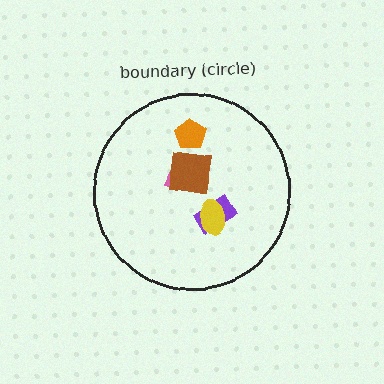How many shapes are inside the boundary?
5 inside, 0 outside.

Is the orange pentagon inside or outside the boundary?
Inside.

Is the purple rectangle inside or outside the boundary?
Inside.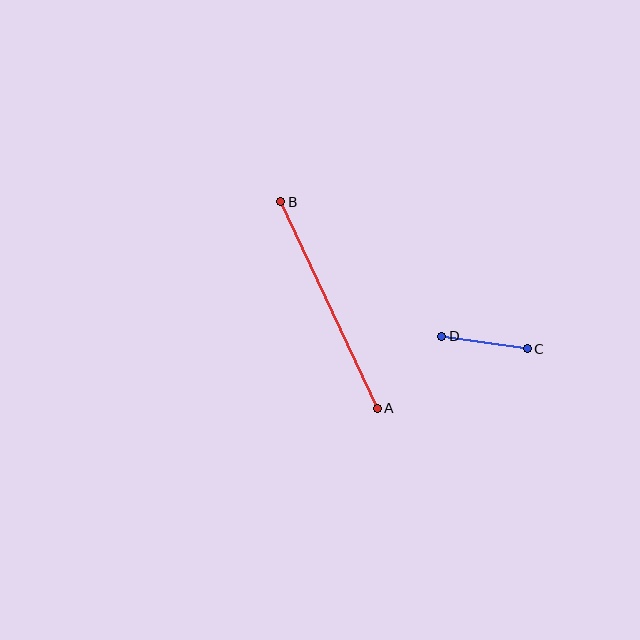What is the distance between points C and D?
The distance is approximately 86 pixels.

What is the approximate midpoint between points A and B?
The midpoint is at approximately (329, 305) pixels.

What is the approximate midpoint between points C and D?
The midpoint is at approximately (485, 343) pixels.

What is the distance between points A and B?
The distance is approximately 228 pixels.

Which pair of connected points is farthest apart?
Points A and B are farthest apart.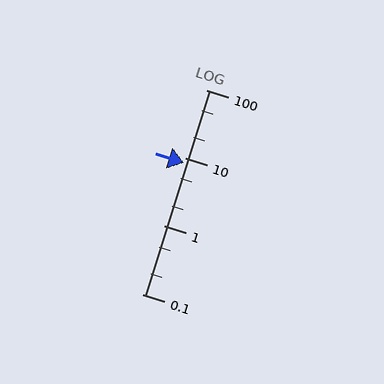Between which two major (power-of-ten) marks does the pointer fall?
The pointer is between 1 and 10.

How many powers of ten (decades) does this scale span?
The scale spans 3 decades, from 0.1 to 100.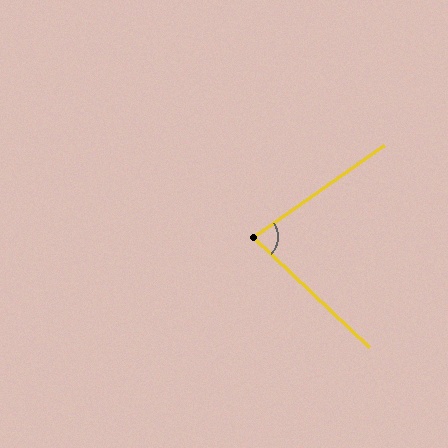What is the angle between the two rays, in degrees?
Approximately 78 degrees.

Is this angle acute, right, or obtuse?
It is acute.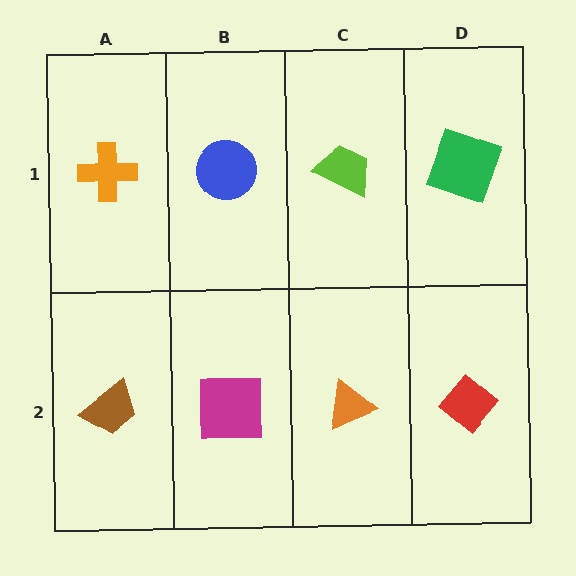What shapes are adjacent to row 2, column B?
A blue circle (row 1, column B), a brown trapezoid (row 2, column A), an orange triangle (row 2, column C).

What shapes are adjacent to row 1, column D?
A red diamond (row 2, column D), a lime trapezoid (row 1, column C).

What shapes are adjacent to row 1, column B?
A magenta square (row 2, column B), an orange cross (row 1, column A), a lime trapezoid (row 1, column C).